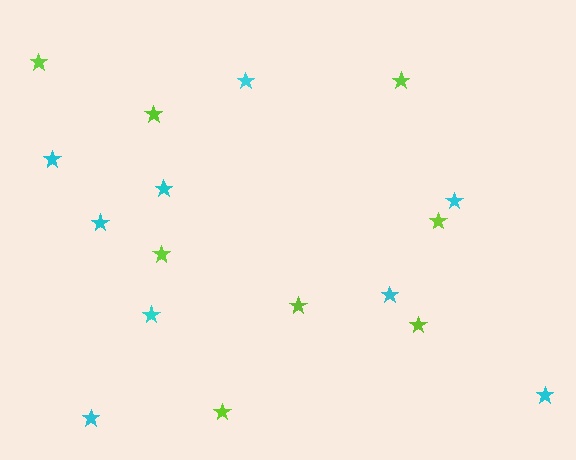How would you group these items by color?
There are 2 groups: one group of cyan stars (9) and one group of lime stars (8).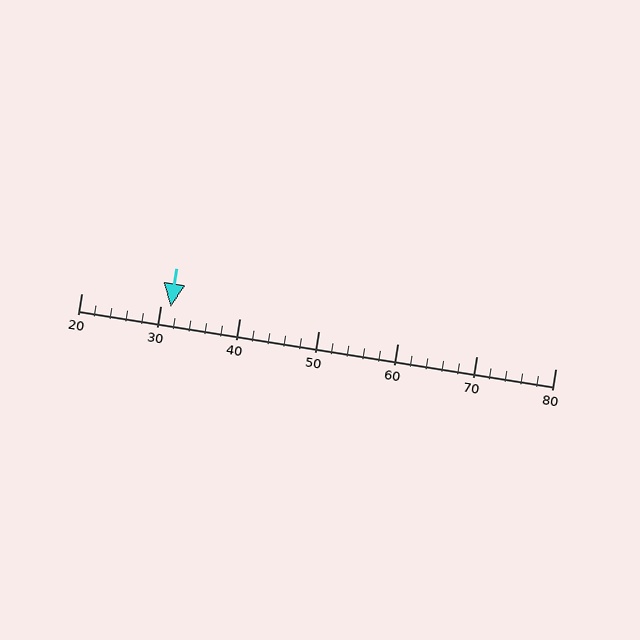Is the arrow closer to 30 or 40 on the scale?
The arrow is closer to 30.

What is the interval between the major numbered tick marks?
The major tick marks are spaced 10 units apart.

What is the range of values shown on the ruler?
The ruler shows values from 20 to 80.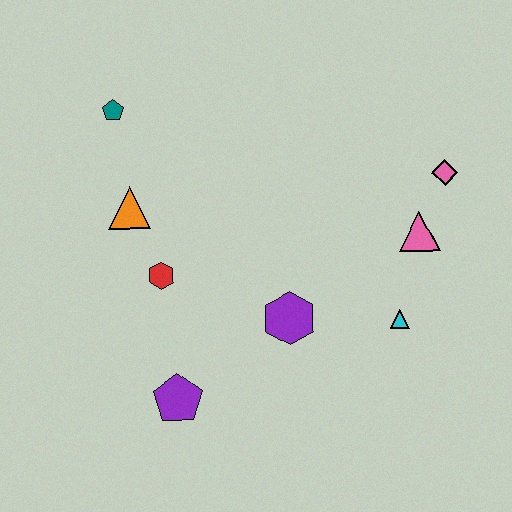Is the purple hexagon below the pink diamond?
Yes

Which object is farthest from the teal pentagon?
The cyan triangle is farthest from the teal pentagon.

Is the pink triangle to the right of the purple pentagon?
Yes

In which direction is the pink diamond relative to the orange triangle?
The pink diamond is to the right of the orange triangle.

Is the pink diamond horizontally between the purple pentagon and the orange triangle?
No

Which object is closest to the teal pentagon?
The orange triangle is closest to the teal pentagon.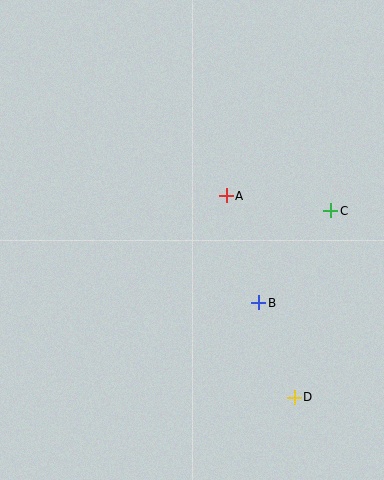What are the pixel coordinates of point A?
Point A is at (226, 196).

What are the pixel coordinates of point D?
Point D is at (294, 397).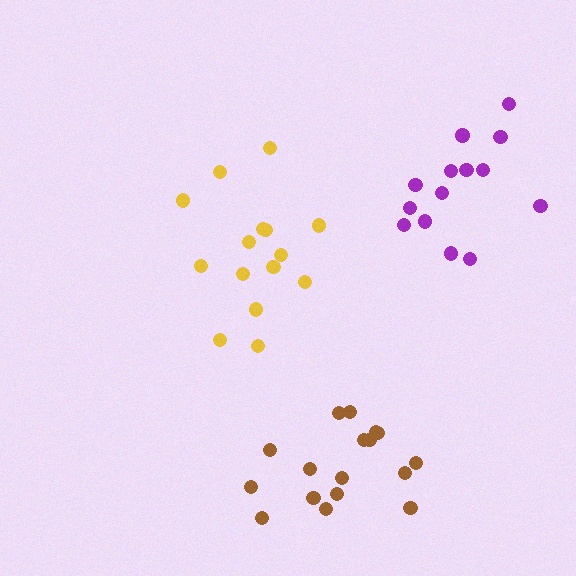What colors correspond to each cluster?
The clusters are colored: yellow, brown, purple.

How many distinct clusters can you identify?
There are 3 distinct clusters.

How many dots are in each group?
Group 1: 15 dots, Group 2: 17 dots, Group 3: 15 dots (47 total).